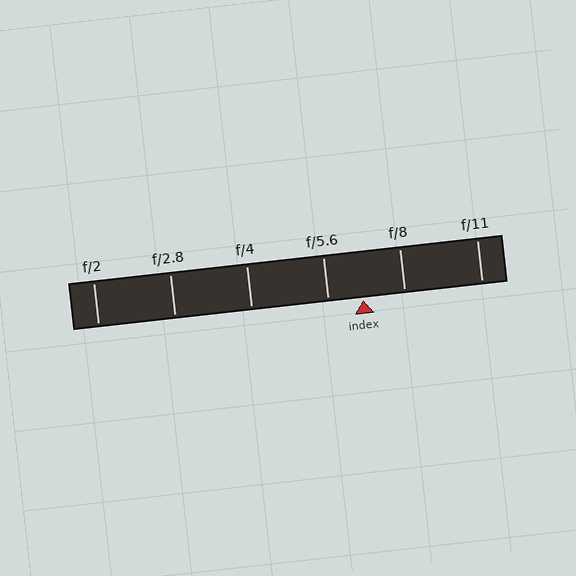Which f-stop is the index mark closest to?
The index mark is closest to f/5.6.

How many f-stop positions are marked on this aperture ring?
There are 6 f-stop positions marked.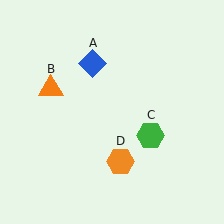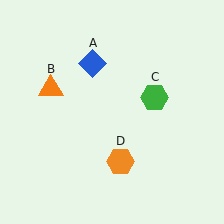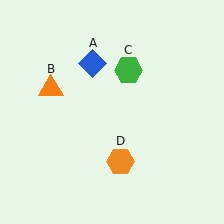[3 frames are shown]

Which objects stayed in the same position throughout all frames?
Blue diamond (object A) and orange triangle (object B) and orange hexagon (object D) remained stationary.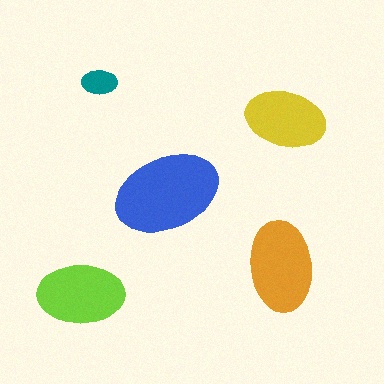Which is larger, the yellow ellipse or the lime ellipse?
The lime one.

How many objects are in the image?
There are 5 objects in the image.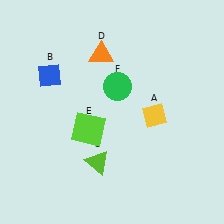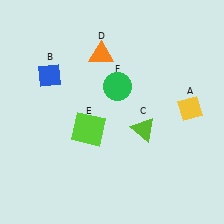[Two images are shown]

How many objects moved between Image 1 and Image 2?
2 objects moved between the two images.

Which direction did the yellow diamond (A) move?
The yellow diamond (A) moved right.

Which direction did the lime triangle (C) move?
The lime triangle (C) moved right.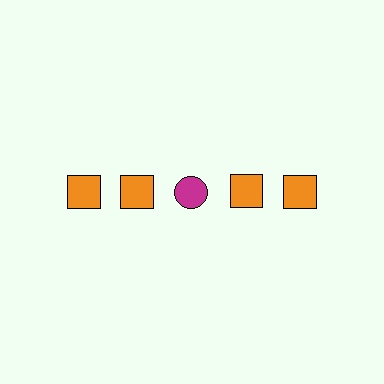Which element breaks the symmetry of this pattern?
The magenta circle in the top row, center column breaks the symmetry. All other shapes are orange squares.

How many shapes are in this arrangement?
There are 5 shapes arranged in a grid pattern.